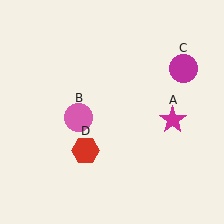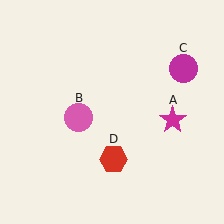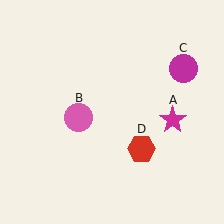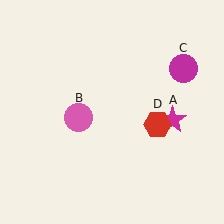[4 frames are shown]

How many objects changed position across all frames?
1 object changed position: red hexagon (object D).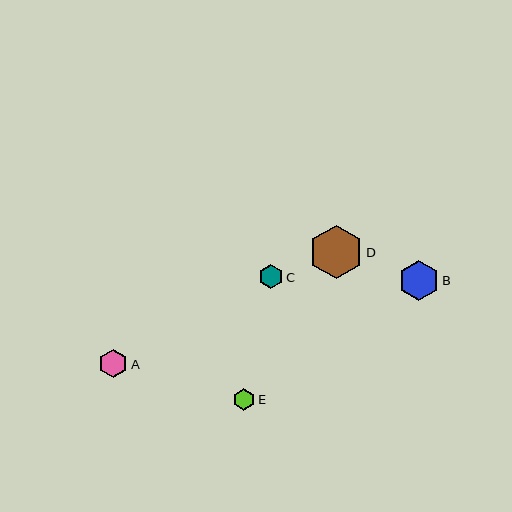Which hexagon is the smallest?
Hexagon E is the smallest with a size of approximately 21 pixels.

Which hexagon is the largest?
Hexagon D is the largest with a size of approximately 54 pixels.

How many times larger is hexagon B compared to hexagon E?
Hexagon B is approximately 1.9 times the size of hexagon E.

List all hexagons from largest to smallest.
From largest to smallest: D, B, A, C, E.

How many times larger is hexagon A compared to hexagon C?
Hexagon A is approximately 1.2 times the size of hexagon C.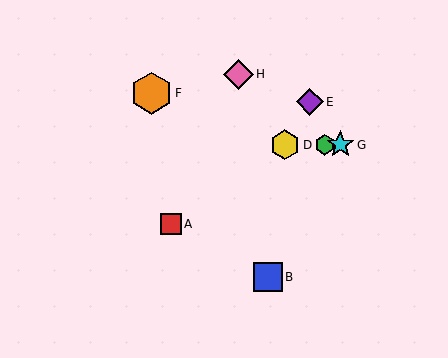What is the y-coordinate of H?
Object H is at y≈74.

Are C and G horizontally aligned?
Yes, both are at y≈145.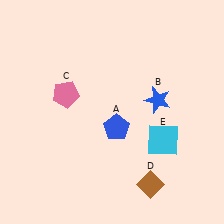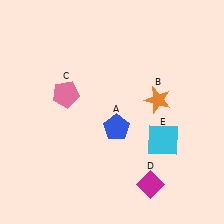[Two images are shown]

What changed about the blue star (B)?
In Image 1, B is blue. In Image 2, it changed to orange.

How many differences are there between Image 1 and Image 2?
There are 2 differences between the two images.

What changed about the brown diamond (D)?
In Image 1, D is brown. In Image 2, it changed to magenta.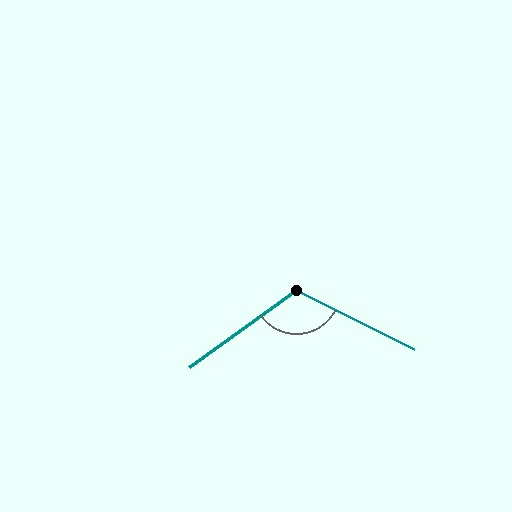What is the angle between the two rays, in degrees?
Approximately 118 degrees.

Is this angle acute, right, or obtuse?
It is obtuse.